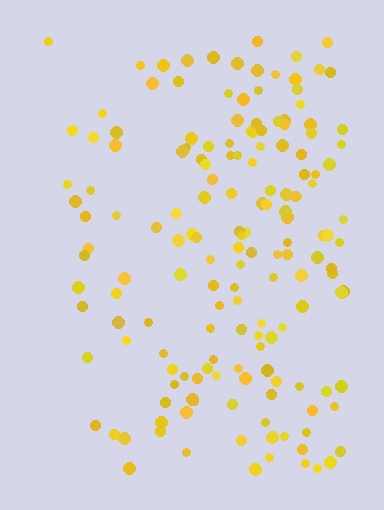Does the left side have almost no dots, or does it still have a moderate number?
Still a moderate number, just noticeably fewer than the right.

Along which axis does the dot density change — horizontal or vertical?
Horizontal.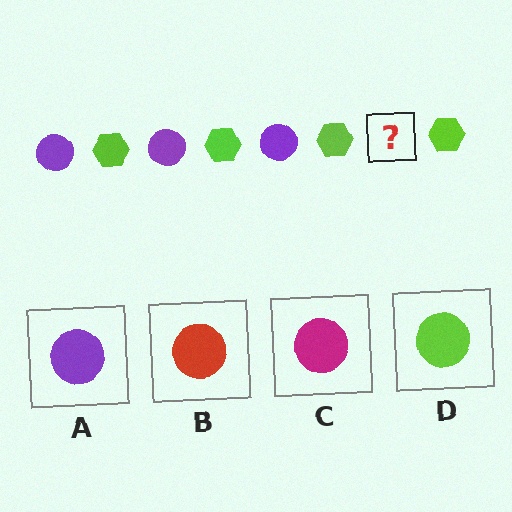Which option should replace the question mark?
Option A.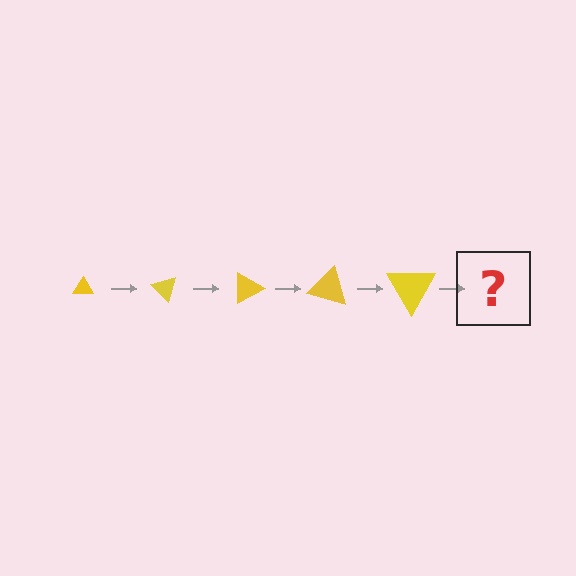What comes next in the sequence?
The next element should be a triangle, larger than the previous one and rotated 225 degrees from the start.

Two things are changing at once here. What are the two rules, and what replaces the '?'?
The two rules are that the triangle grows larger each step and it rotates 45 degrees each step. The '?' should be a triangle, larger than the previous one and rotated 225 degrees from the start.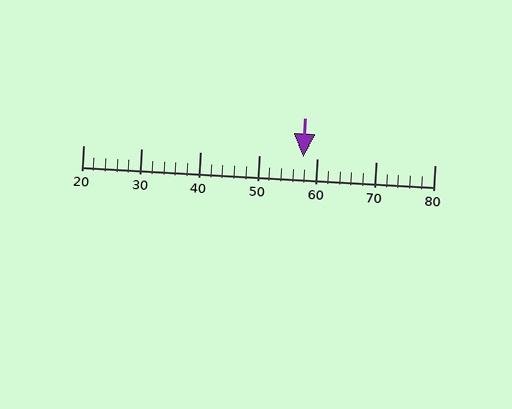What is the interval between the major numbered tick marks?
The major tick marks are spaced 10 units apart.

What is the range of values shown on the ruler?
The ruler shows values from 20 to 80.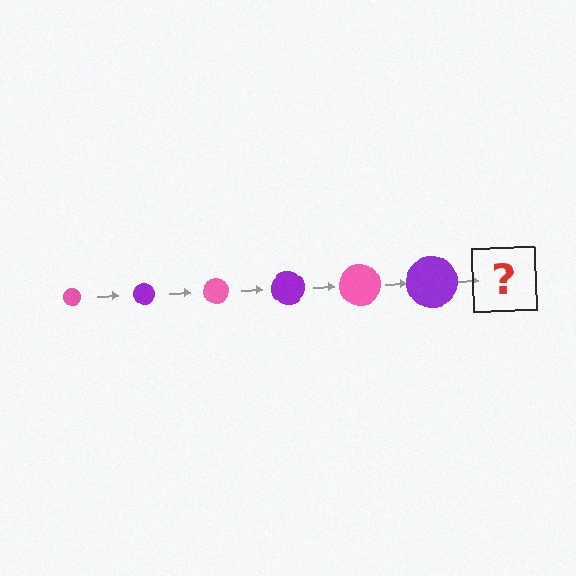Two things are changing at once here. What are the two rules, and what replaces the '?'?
The two rules are that the circle grows larger each step and the color cycles through pink and purple. The '?' should be a pink circle, larger than the previous one.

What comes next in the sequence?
The next element should be a pink circle, larger than the previous one.